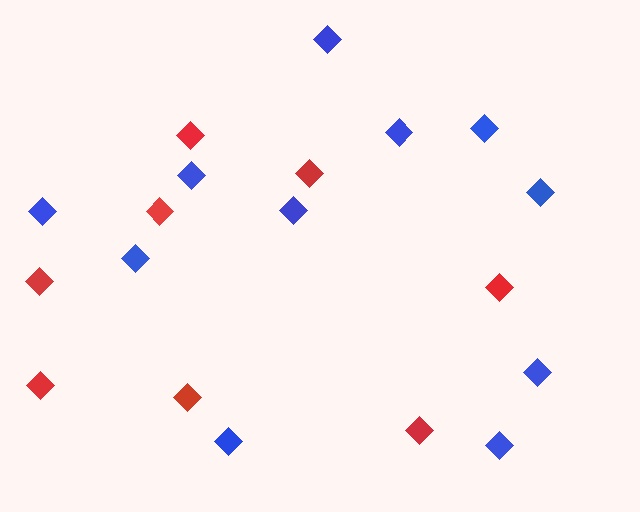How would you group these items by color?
There are 2 groups: one group of blue diamonds (11) and one group of red diamonds (8).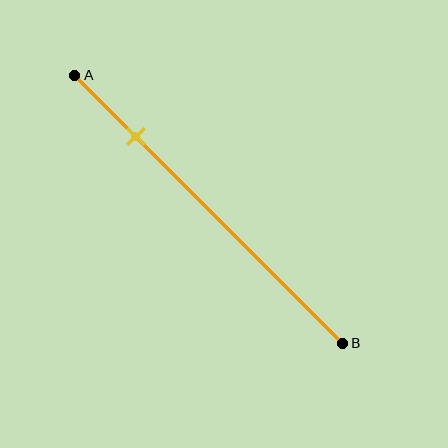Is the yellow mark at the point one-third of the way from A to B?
No, the mark is at about 25% from A, not at the 33% one-third point.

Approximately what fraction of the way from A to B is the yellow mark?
The yellow mark is approximately 25% of the way from A to B.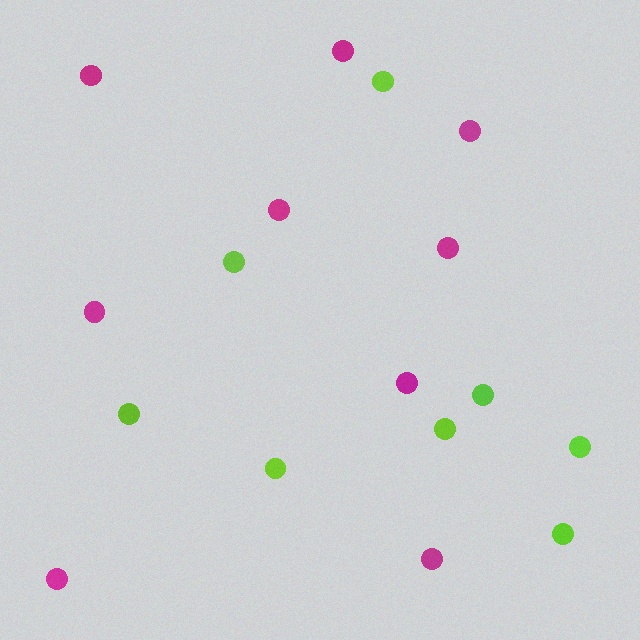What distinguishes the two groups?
There are 2 groups: one group of magenta circles (9) and one group of lime circles (8).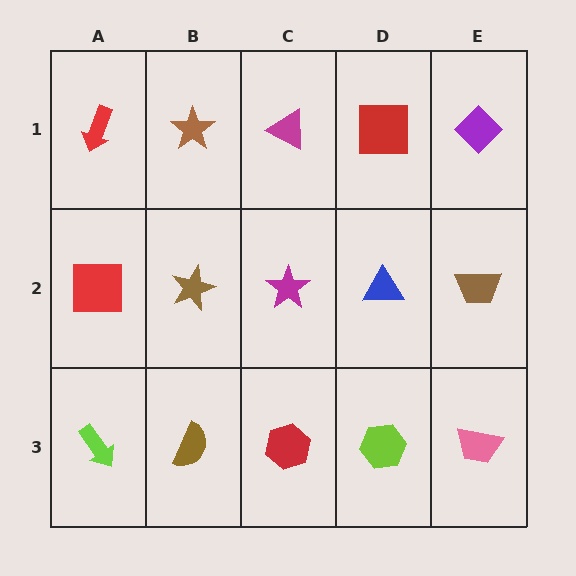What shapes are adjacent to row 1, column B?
A brown star (row 2, column B), a red arrow (row 1, column A), a magenta triangle (row 1, column C).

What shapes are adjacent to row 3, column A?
A red square (row 2, column A), a brown semicircle (row 3, column B).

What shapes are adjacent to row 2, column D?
A red square (row 1, column D), a lime hexagon (row 3, column D), a magenta star (row 2, column C), a brown trapezoid (row 2, column E).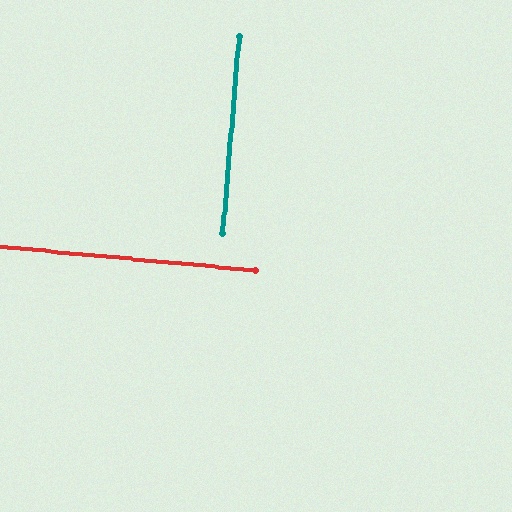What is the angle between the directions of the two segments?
Approximately 90 degrees.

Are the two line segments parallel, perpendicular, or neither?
Perpendicular — they meet at approximately 90°.